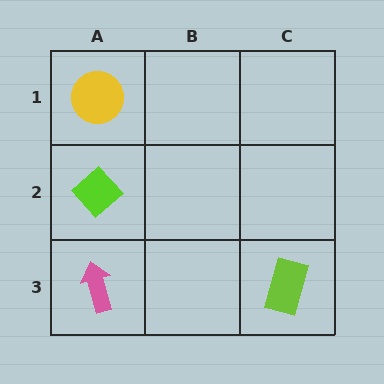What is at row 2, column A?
A lime diamond.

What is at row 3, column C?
A lime rectangle.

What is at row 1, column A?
A yellow circle.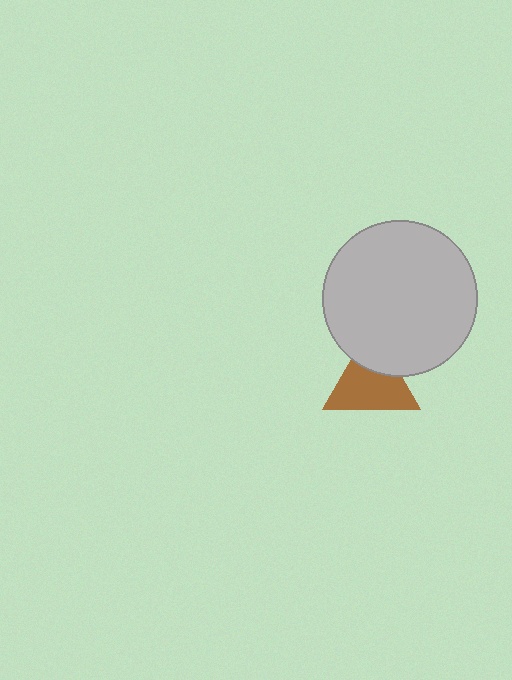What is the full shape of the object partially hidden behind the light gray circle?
The partially hidden object is a brown triangle.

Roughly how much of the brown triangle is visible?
Most of it is visible (roughly 70%).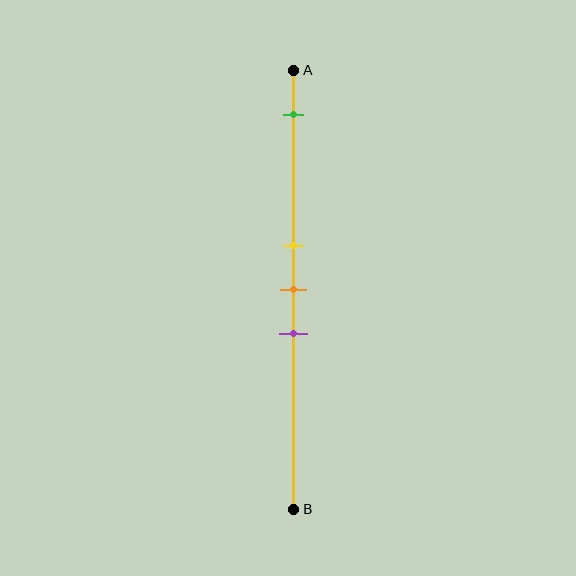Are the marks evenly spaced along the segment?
No, the marks are not evenly spaced.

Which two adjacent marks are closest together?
The yellow and orange marks are the closest adjacent pair.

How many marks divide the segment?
There are 4 marks dividing the segment.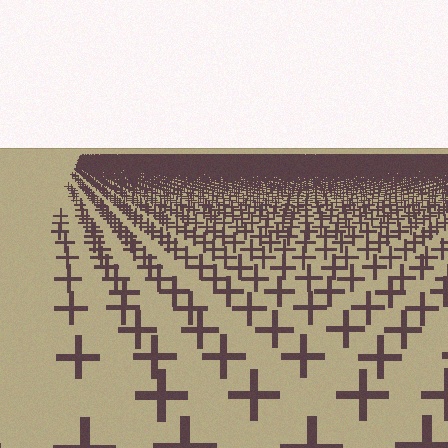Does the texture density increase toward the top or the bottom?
Density increases toward the top.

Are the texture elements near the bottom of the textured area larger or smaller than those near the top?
Larger. Near the bottom, elements are closer to the viewer and appear at a bigger on-screen size.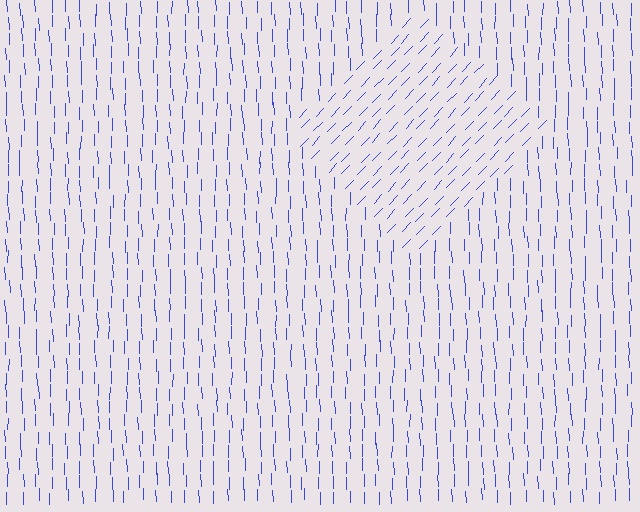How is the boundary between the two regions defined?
The boundary is defined purely by a change in line orientation (approximately 45 degrees difference). All lines are the same color and thickness.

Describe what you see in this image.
The image is filled with small blue line segments. A diamond region in the image has lines oriented differently from the surrounding lines, creating a visible texture boundary.